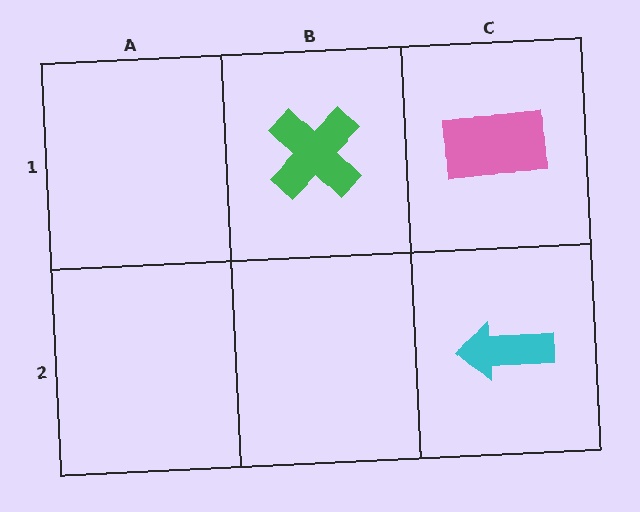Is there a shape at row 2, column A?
No, that cell is empty.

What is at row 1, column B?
A green cross.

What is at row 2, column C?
A cyan arrow.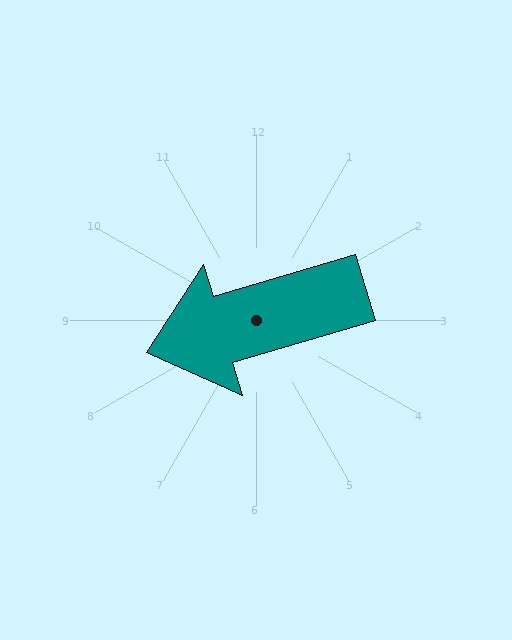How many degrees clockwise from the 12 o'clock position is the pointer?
Approximately 253 degrees.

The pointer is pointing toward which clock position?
Roughly 8 o'clock.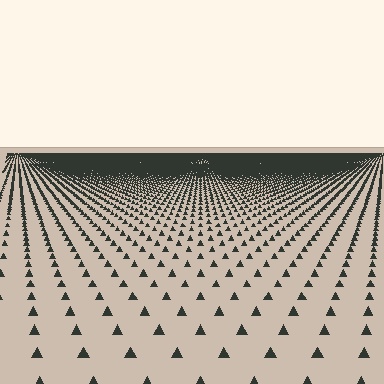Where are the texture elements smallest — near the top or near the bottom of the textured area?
Near the top.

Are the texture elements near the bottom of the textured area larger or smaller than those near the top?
Larger. Near the bottom, elements are closer to the viewer and appear at a bigger on-screen size.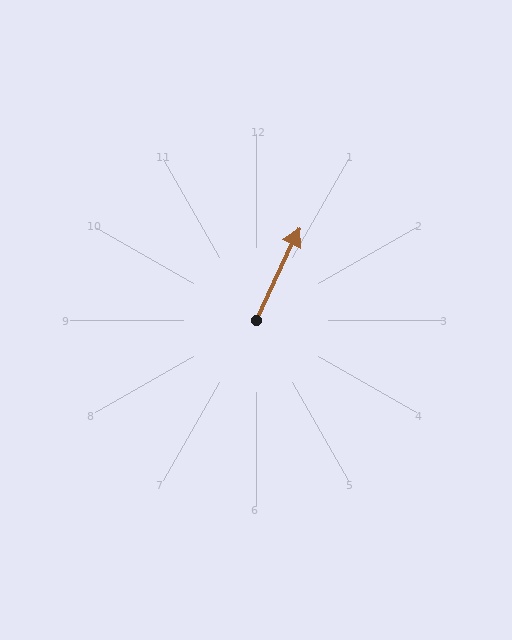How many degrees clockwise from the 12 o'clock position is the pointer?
Approximately 25 degrees.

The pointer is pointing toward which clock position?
Roughly 1 o'clock.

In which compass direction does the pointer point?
Northeast.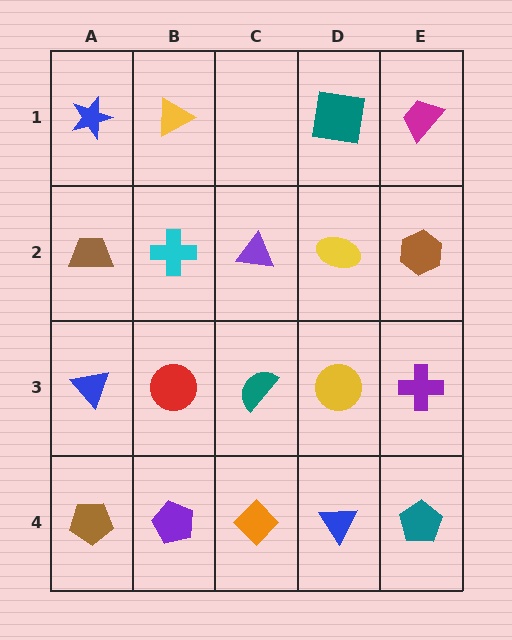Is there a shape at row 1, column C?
No, that cell is empty.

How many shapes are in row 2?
5 shapes.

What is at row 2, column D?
A yellow ellipse.